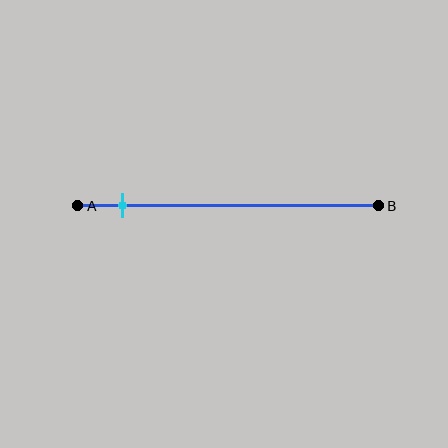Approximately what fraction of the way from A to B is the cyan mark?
The cyan mark is approximately 15% of the way from A to B.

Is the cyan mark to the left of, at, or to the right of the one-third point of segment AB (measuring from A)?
The cyan mark is to the left of the one-third point of segment AB.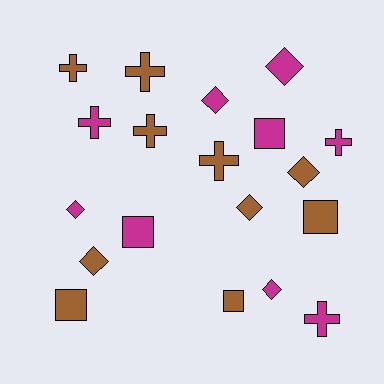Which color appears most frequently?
Brown, with 10 objects.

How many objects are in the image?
There are 19 objects.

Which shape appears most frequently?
Cross, with 7 objects.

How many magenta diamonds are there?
There are 4 magenta diamonds.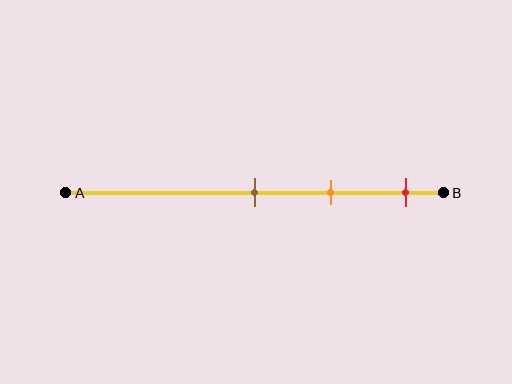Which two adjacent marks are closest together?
The brown and orange marks are the closest adjacent pair.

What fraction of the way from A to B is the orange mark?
The orange mark is approximately 70% (0.7) of the way from A to B.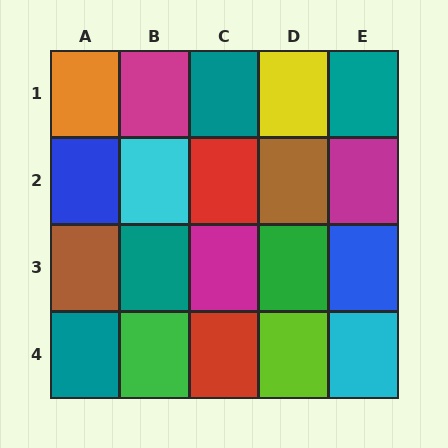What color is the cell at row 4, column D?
Lime.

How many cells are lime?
1 cell is lime.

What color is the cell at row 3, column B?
Teal.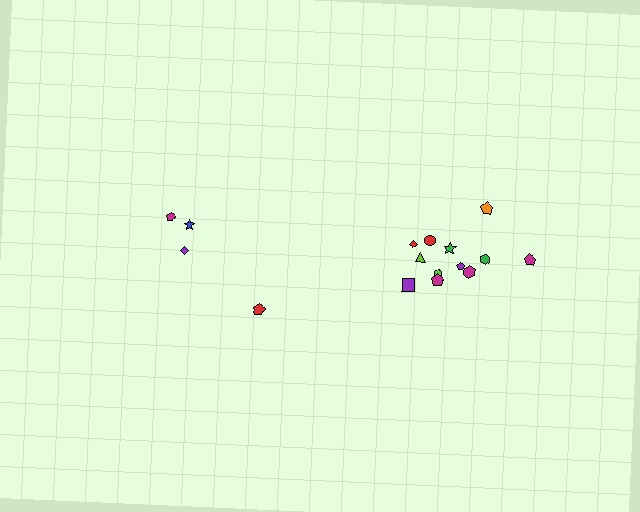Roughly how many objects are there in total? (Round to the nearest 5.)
Roughly 15 objects in total.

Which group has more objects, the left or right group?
The right group.